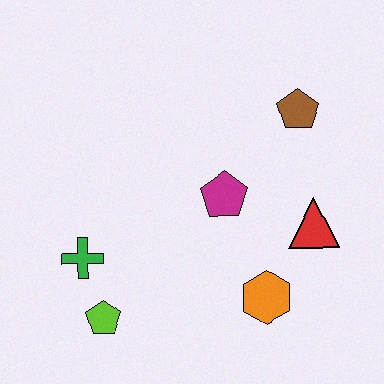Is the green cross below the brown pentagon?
Yes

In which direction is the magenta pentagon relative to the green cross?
The magenta pentagon is to the right of the green cross.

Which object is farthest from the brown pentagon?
The lime pentagon is farthest from the brown pentagon.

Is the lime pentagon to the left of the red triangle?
Yes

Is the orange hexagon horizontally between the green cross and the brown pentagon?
Yes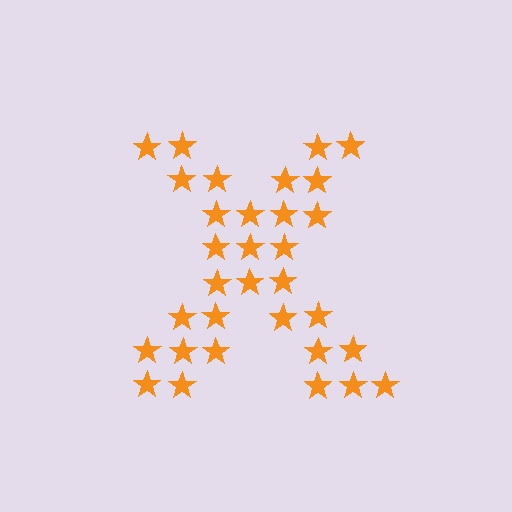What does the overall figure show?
The overall figure shows the letter X.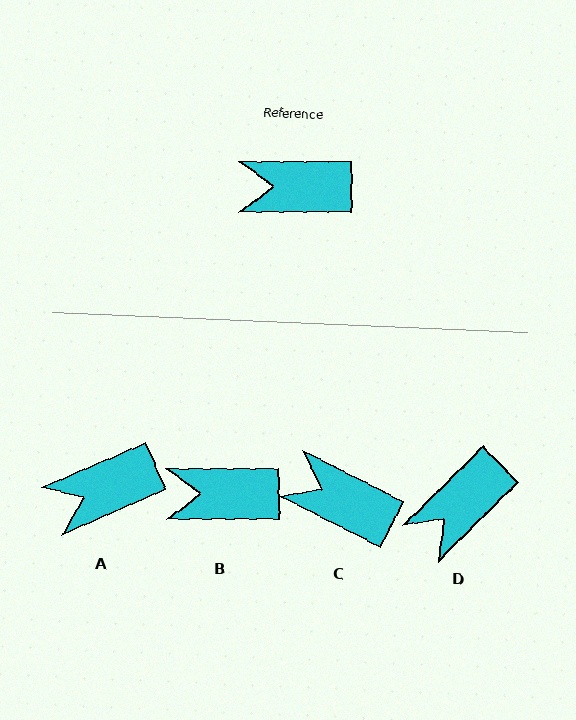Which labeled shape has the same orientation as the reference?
B.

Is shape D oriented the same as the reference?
No, it is off by about 44 degrees.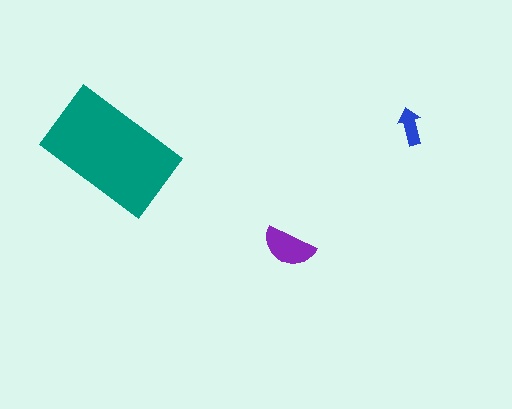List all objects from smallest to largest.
The blue arrow, the purple semicircle, the teal rectangle.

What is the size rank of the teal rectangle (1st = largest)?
1st.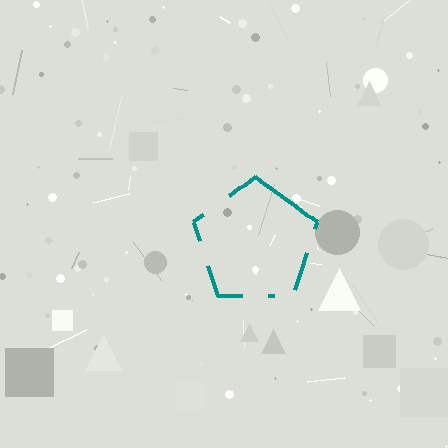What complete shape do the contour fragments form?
The contour fragments form a pentagon.